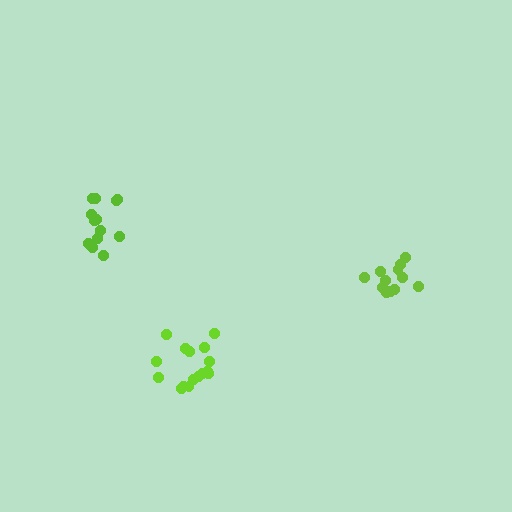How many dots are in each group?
Group 1: 13 dots, Group 2: 12 dots, Group 3: 16 dots (41 total).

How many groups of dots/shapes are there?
There are 3 groups.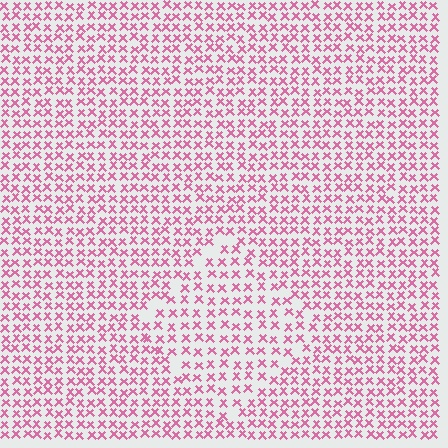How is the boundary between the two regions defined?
The boundary is defined by a change in element density (approximately 1.4x ratio). All elements are the same color, size, and shape.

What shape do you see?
I see a diamond.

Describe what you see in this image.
The image contains small pink elements arranged at two different densities. A diamond-shaped region is visible where the elements are less densely packed than the surrounding area.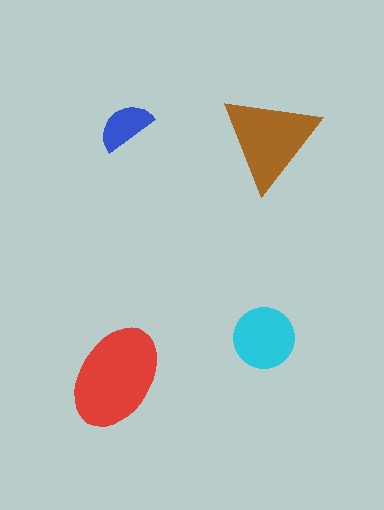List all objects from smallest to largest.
The blue semicircle, the cyan circle, the brown triangle, the red ellipse.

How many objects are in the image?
There are 4 objects in the image.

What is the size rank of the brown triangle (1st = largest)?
2nd.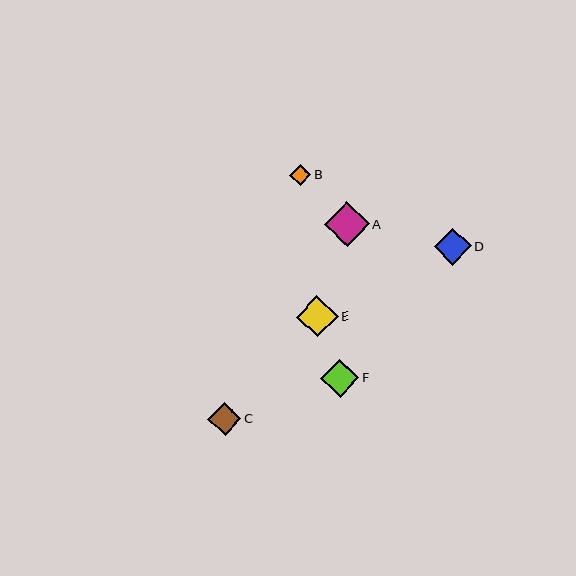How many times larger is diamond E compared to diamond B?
Diamond E is approximately 2.0 times the size of diamond B.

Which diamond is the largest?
Diamond A is the largest with a size of approximately 45 pixels.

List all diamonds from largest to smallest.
From largest to smallest: A, E, F, D, C, B.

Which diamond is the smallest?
Diamond B is the smallest with a size of approximately 21 pixels.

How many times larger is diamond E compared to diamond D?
Diamond E is approximately 1.1 times the size of diamond D.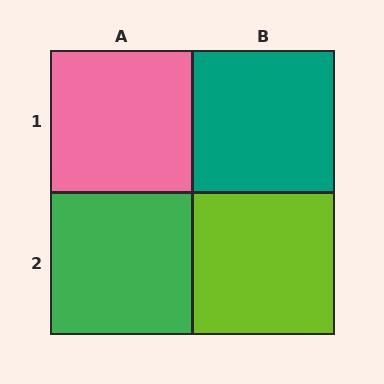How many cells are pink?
1 cell is pink.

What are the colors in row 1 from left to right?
Pink, teal.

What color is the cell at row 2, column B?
Lime.